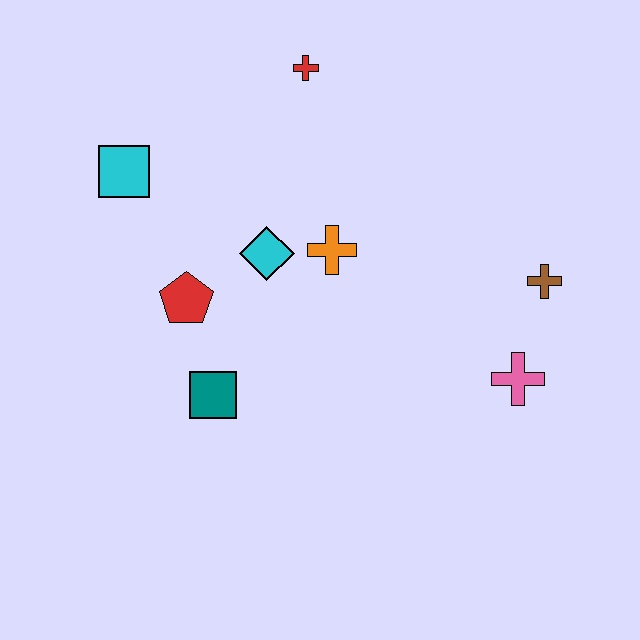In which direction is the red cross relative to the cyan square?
The red cross is to the right of the cyan square.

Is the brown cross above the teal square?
Yes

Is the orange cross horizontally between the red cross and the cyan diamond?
No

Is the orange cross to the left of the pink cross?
Yes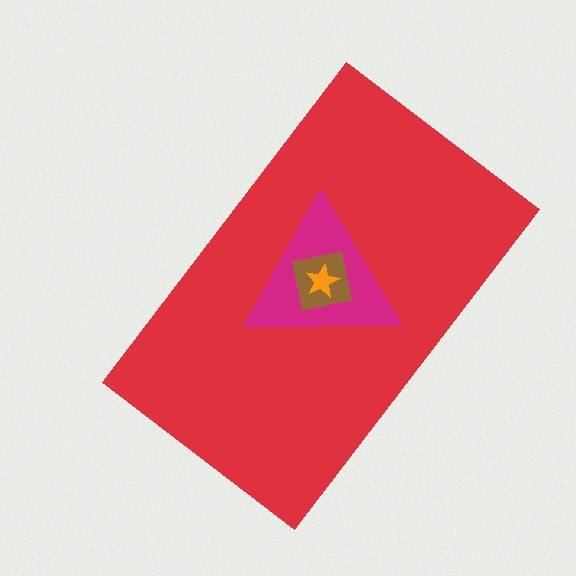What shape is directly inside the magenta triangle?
The brown square.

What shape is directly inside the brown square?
The orange star.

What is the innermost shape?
The orange star.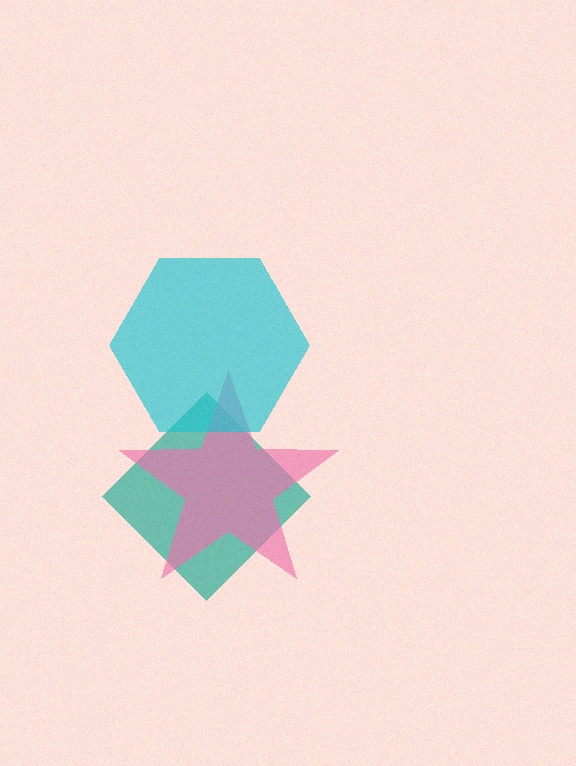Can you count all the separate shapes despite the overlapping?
Yes, there are 3 separate shapes.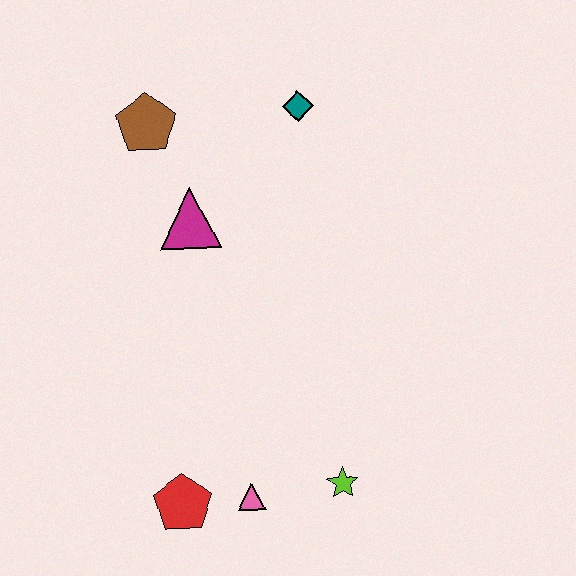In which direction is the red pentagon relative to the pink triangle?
The red pentagon is to the left of the pink triangle.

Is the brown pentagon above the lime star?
Yes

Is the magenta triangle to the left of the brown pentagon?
No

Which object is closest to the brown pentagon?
The magenta triangle is closest to the brown pentagon.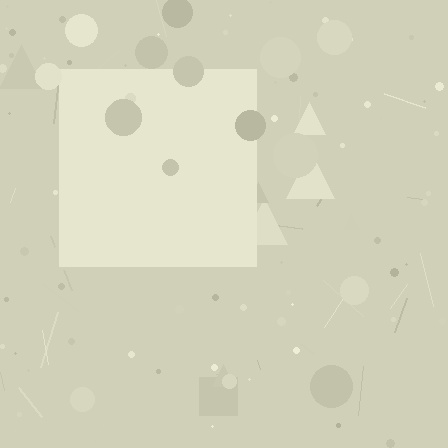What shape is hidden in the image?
A square is hidden in the image.